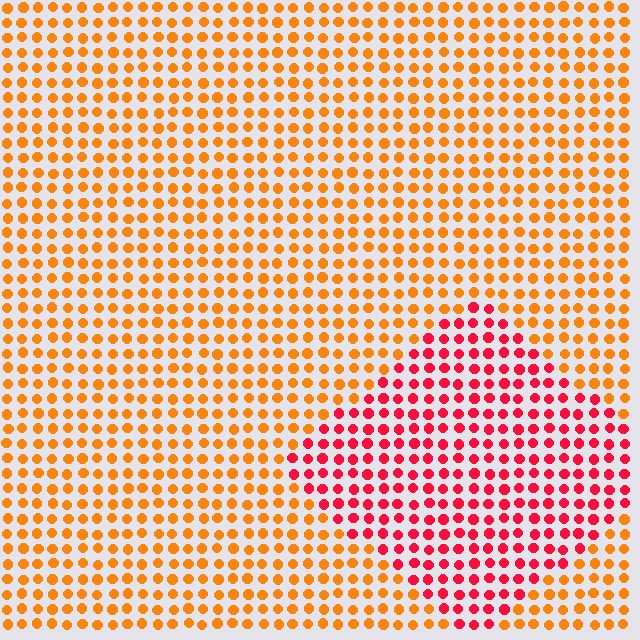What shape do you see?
I see a diamond.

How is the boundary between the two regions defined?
The boundary is defined purely by a slight shift in hue (about 43 degrees). Spacing, size, and orientation are identical on both sides.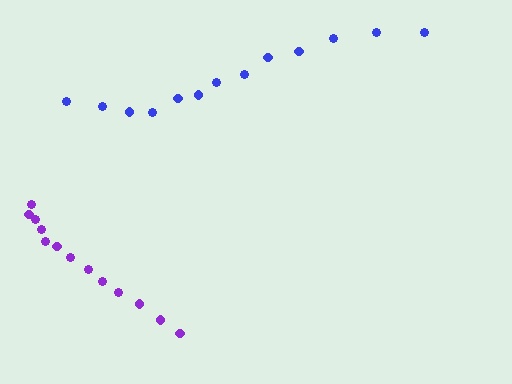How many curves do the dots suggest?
There are 2 distinct paths.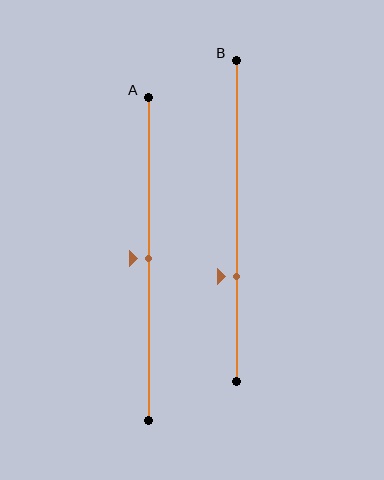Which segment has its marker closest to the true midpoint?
Segment A has its marker closest to the true midpoint.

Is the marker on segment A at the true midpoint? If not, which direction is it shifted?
Yes, the marker on segment A is at the true midpoint.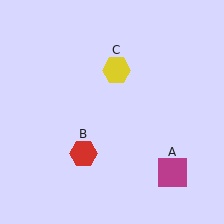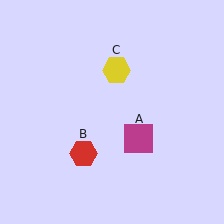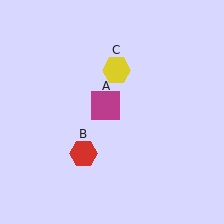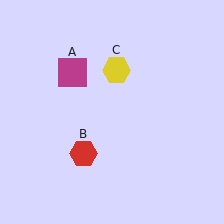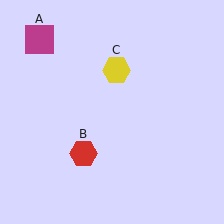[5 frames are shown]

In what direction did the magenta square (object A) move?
The magenta square (object A) moved up and to the left.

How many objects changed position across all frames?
1 object changed position: magenta square (object A).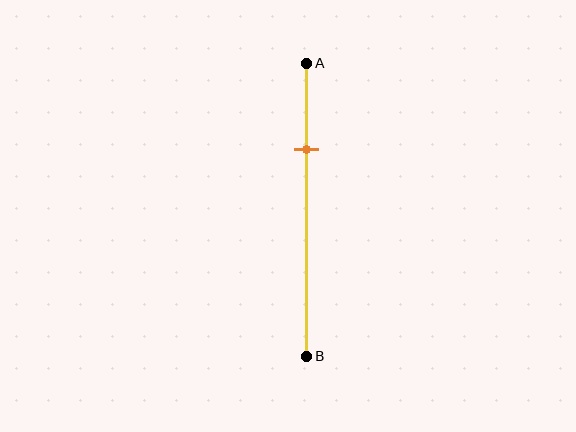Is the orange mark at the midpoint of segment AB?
No, the mark is at about 30% from A, not at the 50% midpoint.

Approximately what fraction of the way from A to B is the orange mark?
The orange mark is approximately 30% of the way from A to B.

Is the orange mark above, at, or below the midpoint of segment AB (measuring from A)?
The orange mark is above the midpoint of segment AB.